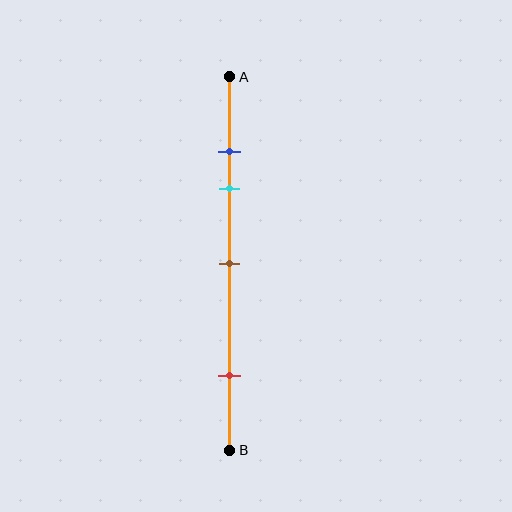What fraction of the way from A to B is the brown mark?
The brown mark is approximately 50% (0.5) of the way from A to B.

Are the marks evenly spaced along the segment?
No, the marks are not evenly spaced.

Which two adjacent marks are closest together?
The blue and cyan marks are the closest adjacent pair.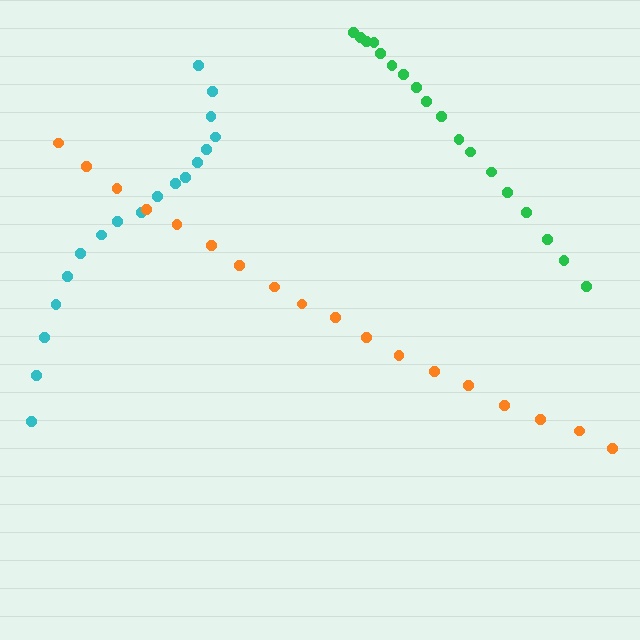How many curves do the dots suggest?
There are 3 distinct paths.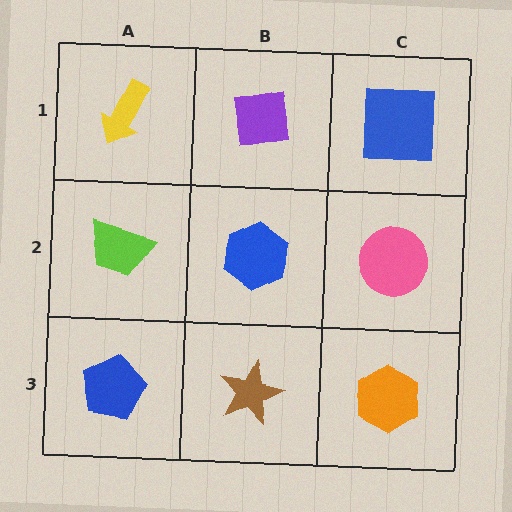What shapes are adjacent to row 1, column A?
A lime trapezoid (row 2, column A), a purple square (row 1, column B).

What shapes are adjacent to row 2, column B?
A purple square (row 1, column B), a brown star (row 3, column B), a lime trapezoid (row 2, column A), a pink circle (row 2, column C).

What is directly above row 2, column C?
A blue square.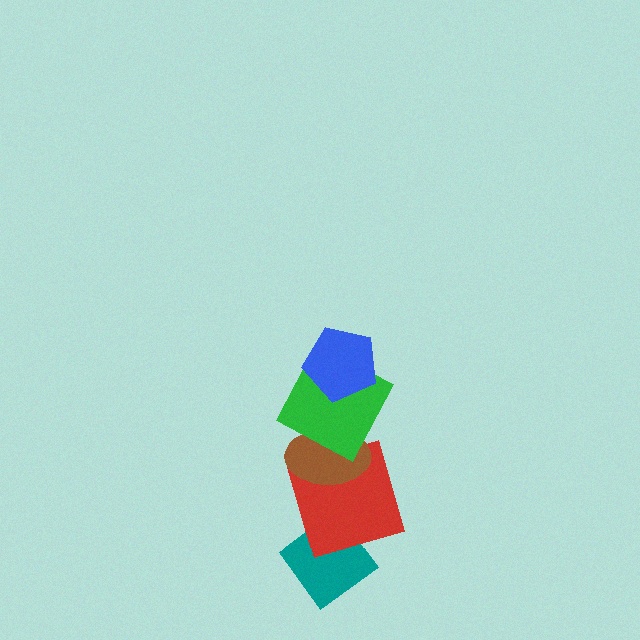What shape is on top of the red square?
The brown ellipse is on top of the red square.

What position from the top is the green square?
The green square is 2nd from the top.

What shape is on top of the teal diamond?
The red square is on top of the teal diamond.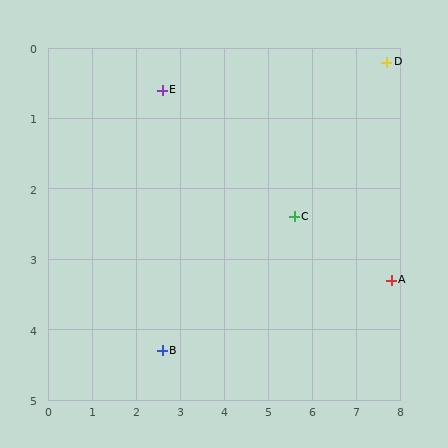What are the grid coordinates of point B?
Point B is at approximately (2.6, 4.3).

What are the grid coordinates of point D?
Point D is at approximately (7.7, 0.2).